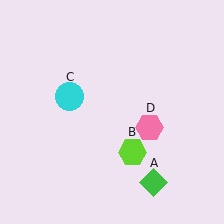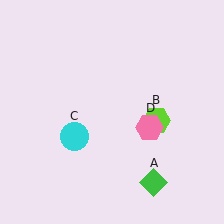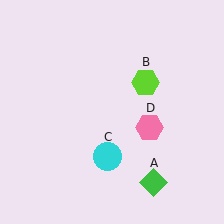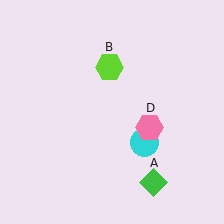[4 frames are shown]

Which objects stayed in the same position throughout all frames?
Green diamond (object A) and pink hexagon (object D) remained stationary.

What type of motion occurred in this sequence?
The lime hexagon (object B), cyan circle (object C) rotated counterclockwise around the center of the scene.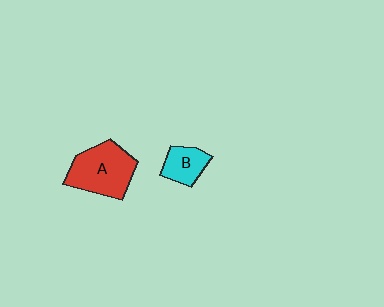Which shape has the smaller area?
Shape B (cyan).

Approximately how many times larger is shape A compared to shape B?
Approximately 2.0 times.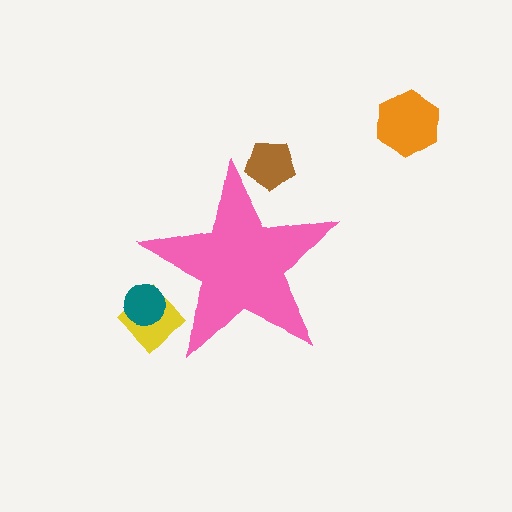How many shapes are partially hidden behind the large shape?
3 shapes are partially hidden.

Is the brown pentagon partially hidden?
Yes, the brown pentagon is partially hidden behind the pink star.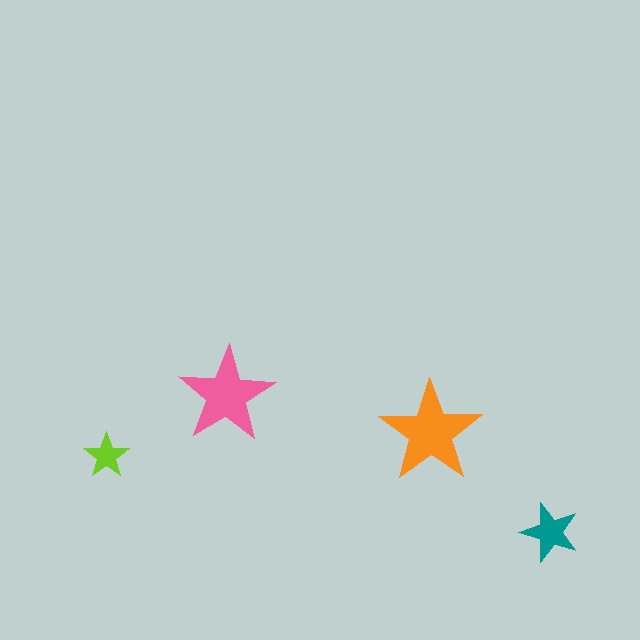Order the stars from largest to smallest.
the orange one, the pink one, the teal one, the lime one.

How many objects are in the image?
There are 4 objects in the image.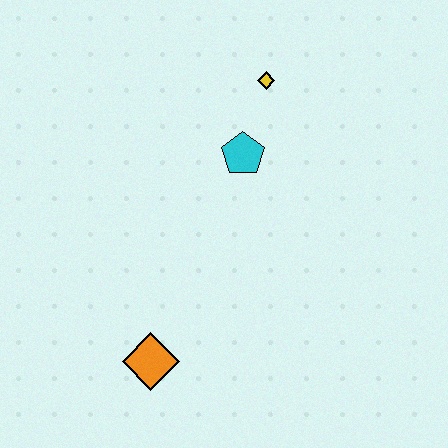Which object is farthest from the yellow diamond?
The orange diamond is farthest from the yellow diamond.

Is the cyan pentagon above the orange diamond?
Yes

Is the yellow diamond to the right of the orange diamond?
Yes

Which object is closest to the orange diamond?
The cyan pentagon is closest to the orange diamond.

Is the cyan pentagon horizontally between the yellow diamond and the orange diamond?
Yes